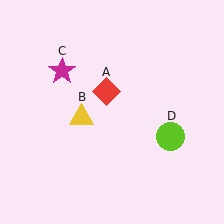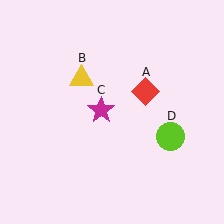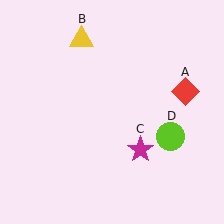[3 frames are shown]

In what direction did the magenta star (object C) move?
The magenta star (object C) moved down and to the right.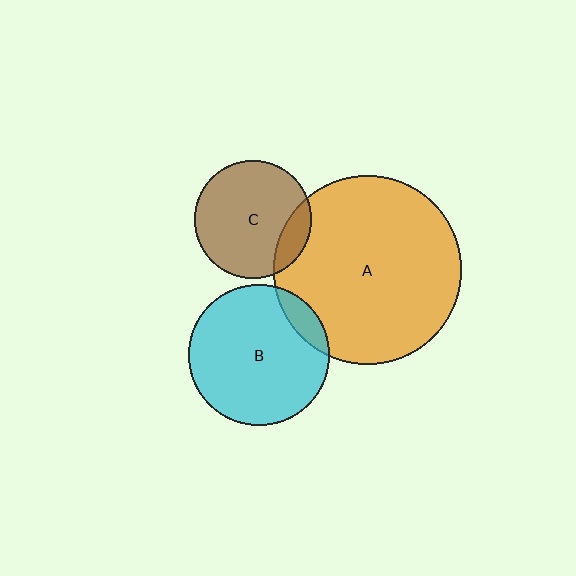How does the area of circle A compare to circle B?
Approximately 1.8 times.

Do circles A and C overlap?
Yes.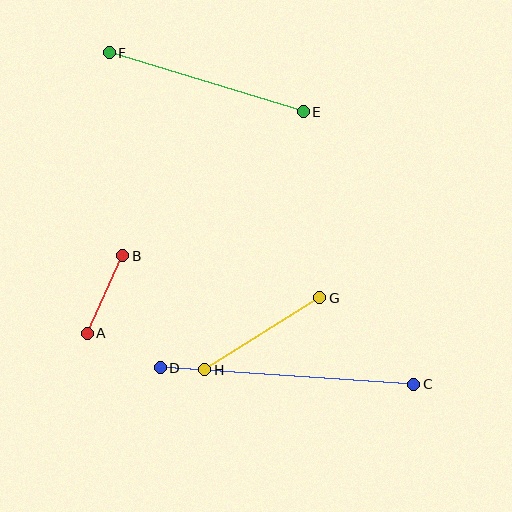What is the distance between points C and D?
The distance is approximately 254 pixels.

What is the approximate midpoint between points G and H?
The midpoint is at approximately (262, 334) pixels.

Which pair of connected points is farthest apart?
Points C and D are farthest apart.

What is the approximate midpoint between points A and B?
The midpoint is at approximately (105, 294) pixels.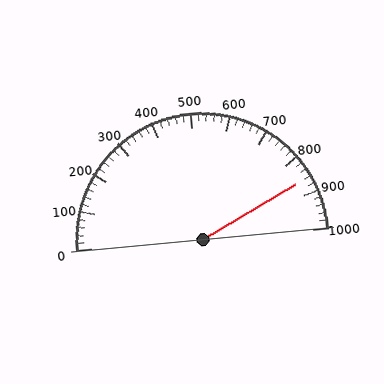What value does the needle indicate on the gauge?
The needle indicates approximately 860.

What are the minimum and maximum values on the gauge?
The gauge ranges from 0 to 1000.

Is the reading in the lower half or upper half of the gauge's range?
The reading is in the upper half of the range (0 to 1000).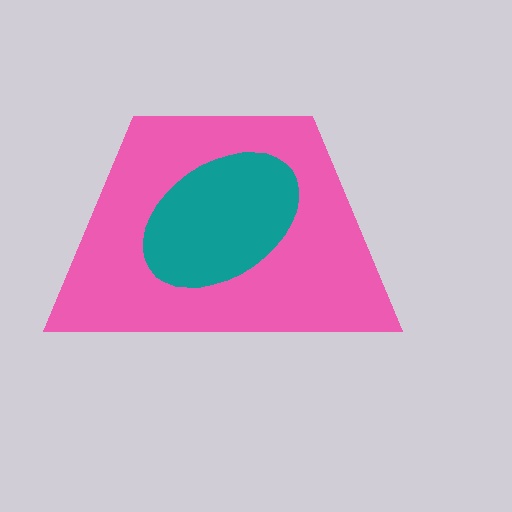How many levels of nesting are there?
2.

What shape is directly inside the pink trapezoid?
The teal ellipse.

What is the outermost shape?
The pink trapezoid.